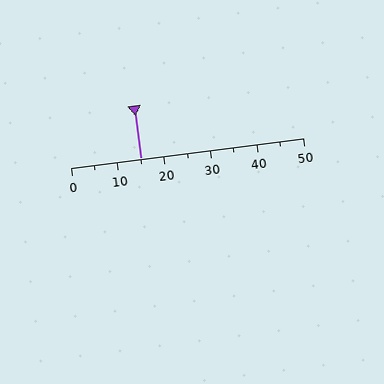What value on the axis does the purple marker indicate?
The marker indicates approximately 15.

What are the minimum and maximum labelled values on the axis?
The axis runs from 0 to 50.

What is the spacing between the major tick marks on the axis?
The major ticks are spaced 10 apart.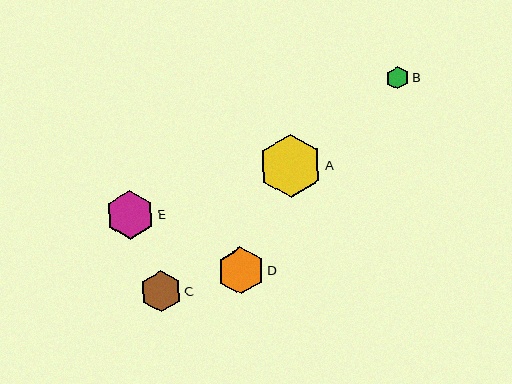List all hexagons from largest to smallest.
From largest to smallest: A, E, D, C, B.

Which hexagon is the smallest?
Hexagon B is the smallest with a size of approximately 23 pixels.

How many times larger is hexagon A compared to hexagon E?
Hexagon A is approximately 1.3 times the size of hexagon E.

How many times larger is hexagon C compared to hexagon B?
Hexagon C is approximately 1.8 times the size of hexagon B.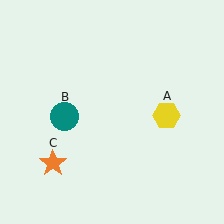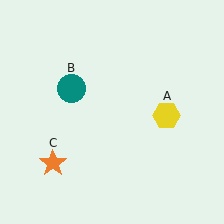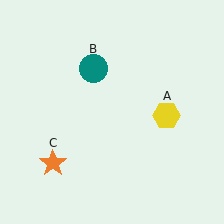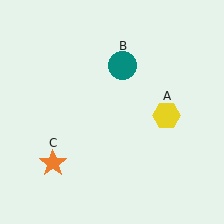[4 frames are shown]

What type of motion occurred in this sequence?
The teal circle (object B) rotated clockwise around the center of the scene.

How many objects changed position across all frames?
1 object changed position: teal circle (object B).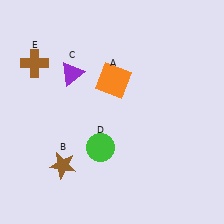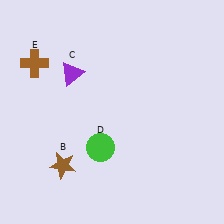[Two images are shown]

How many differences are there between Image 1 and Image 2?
There is 1 difference between the two images.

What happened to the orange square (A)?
The orange square (A) was removed in Image 2. It was in the top-right area of Image 1.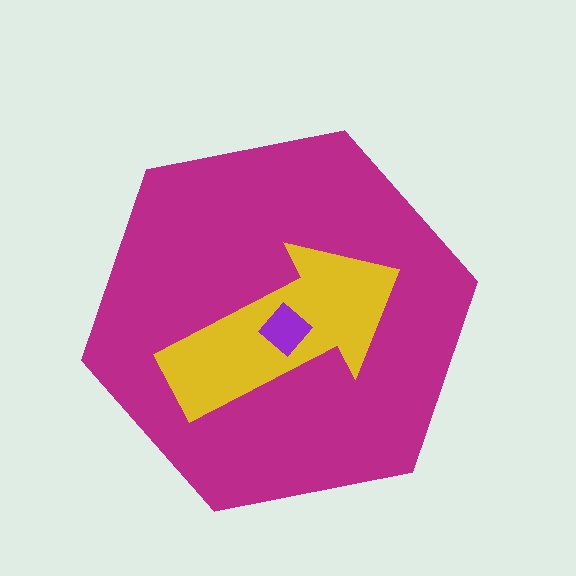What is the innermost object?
The purple diamond.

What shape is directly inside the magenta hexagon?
The yellow arrow.